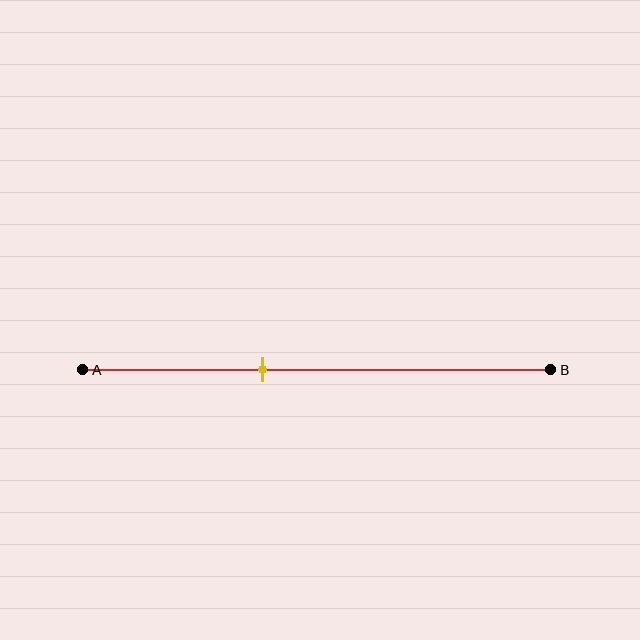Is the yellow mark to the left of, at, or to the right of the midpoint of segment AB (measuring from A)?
The yellow mark is to the left of the midpoint of segment AB.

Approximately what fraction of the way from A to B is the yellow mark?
The yellow mark is approximately 40% of the way from A to B.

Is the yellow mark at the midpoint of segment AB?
No, the mark is at about 40% from A, not at the 50% midpoint.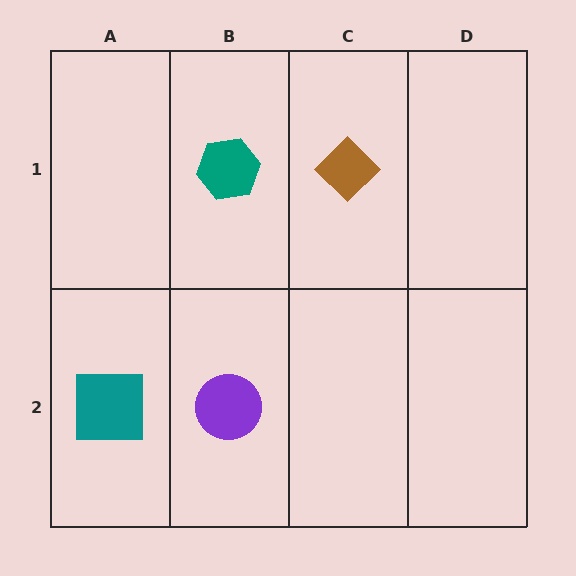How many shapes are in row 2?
2 shapes.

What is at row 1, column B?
A teal hexagon.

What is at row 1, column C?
A brown diamond.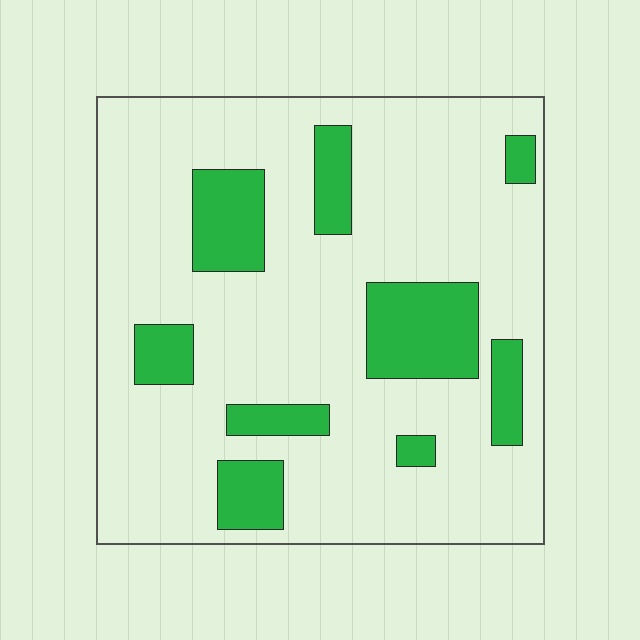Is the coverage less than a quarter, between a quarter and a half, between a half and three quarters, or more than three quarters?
Less than a quarter.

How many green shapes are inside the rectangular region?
9.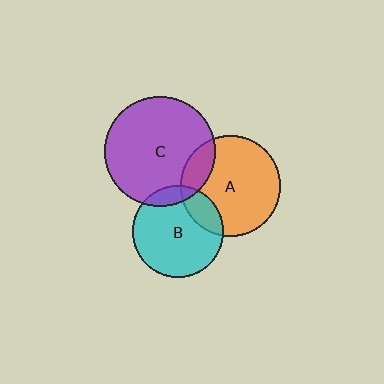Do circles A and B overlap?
Yes.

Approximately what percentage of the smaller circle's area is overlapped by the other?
Approximately 20%.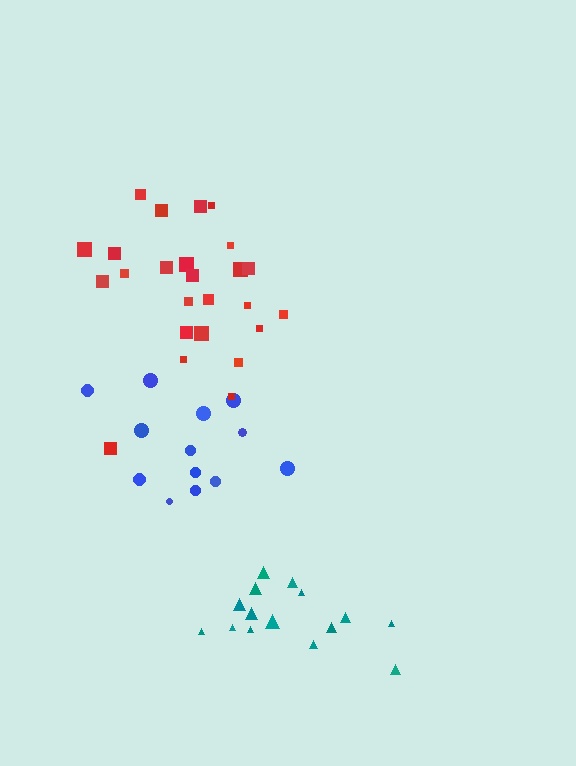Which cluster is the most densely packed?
Red.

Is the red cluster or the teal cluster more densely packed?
Red.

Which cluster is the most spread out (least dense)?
Blue.